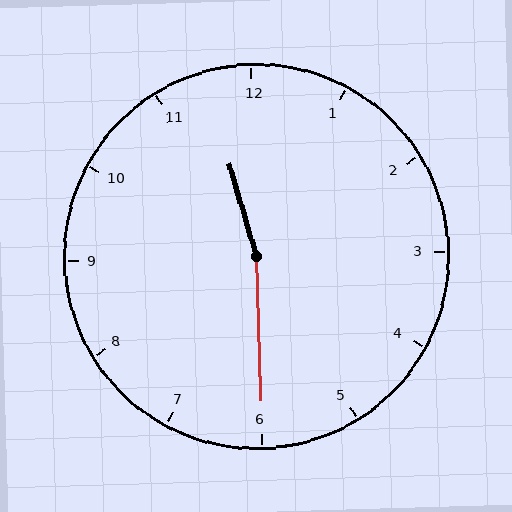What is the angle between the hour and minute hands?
Approximately 165 degrees.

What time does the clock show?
11:30.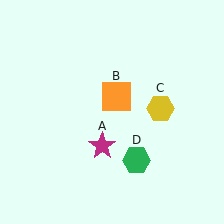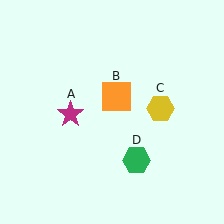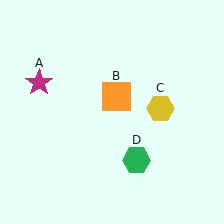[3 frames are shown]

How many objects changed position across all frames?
1 object changed position: magenta star (object A).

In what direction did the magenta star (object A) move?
The magenta star (object A) moved up and to the left.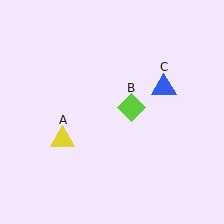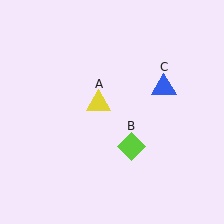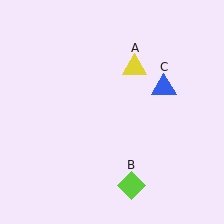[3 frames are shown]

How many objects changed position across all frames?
2 objects changed position: yellow triangle (object A), lime diamond (object B).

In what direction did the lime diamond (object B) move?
The lime diamond (object B) moved down.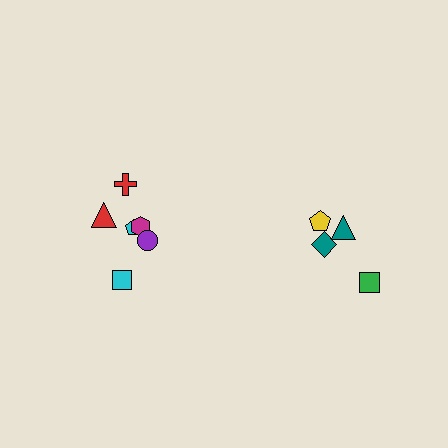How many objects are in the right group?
There are 4 objects.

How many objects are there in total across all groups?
There are 10 objects.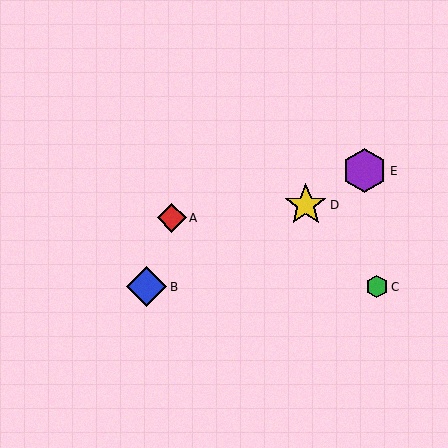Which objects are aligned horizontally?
Objects B, C are aligned horizontally.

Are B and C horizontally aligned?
Yes, both are at y≈287.